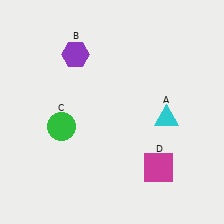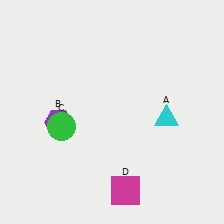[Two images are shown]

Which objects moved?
The objects that moved are: the purple hexagon (B), the magenta square (D).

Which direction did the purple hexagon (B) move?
The purple hexagon (B) moved down.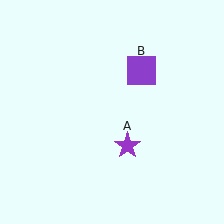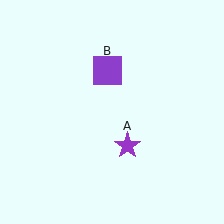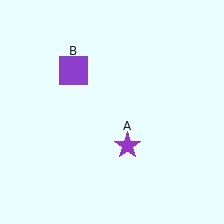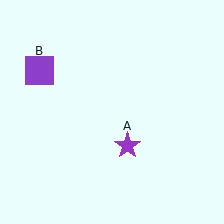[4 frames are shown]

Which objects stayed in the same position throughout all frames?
Purple star (object A) remained stationary.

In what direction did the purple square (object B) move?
The purple square (object B) moved left.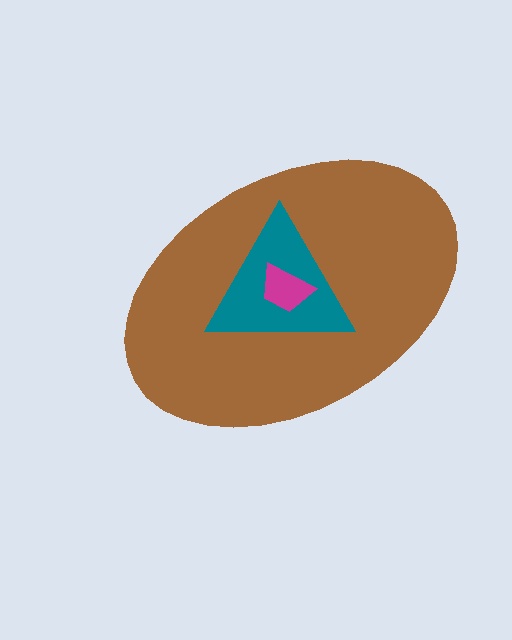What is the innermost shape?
The magenta trapezoid.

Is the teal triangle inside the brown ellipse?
Yes.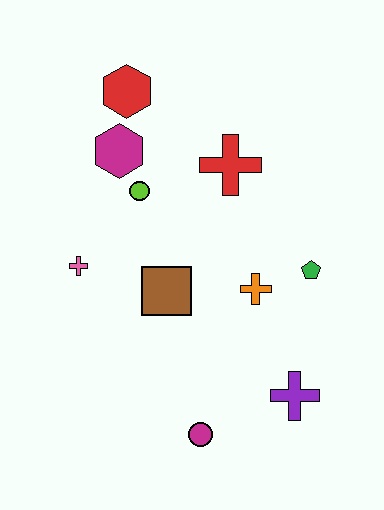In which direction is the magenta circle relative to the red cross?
The magenta circle is below the red cross.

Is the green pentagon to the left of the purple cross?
No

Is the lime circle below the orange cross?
No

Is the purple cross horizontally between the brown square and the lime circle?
No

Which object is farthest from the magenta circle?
The red hexagon is farthest from the magenta circle.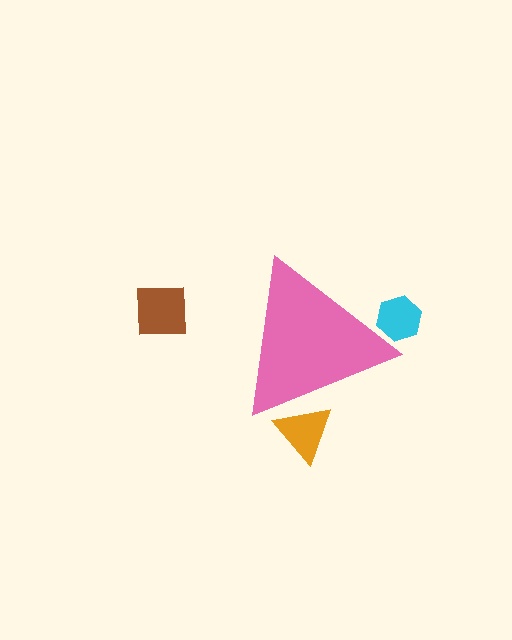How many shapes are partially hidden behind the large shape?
2 shapes are partially hidden.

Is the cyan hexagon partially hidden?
Yes, the cyan hexagon is partially hidden behind the pink triangle.